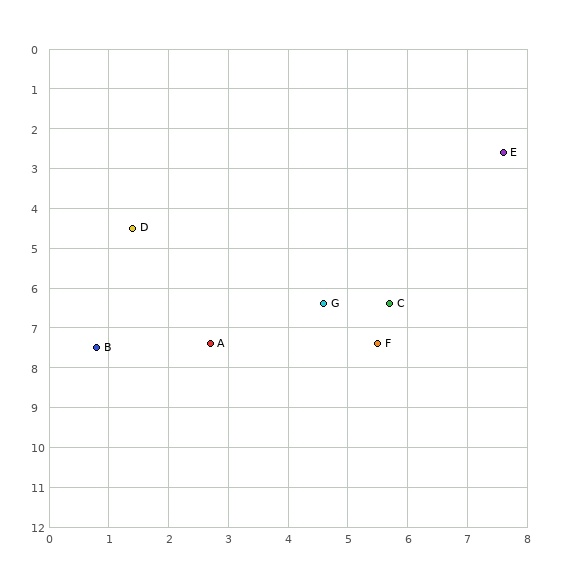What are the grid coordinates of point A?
Point A is at approximately (2.7, 7.4).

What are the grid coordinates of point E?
Point E is at approximately (7.6, 2.6).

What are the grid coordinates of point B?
Point B is at approximately (0.8, 7.5).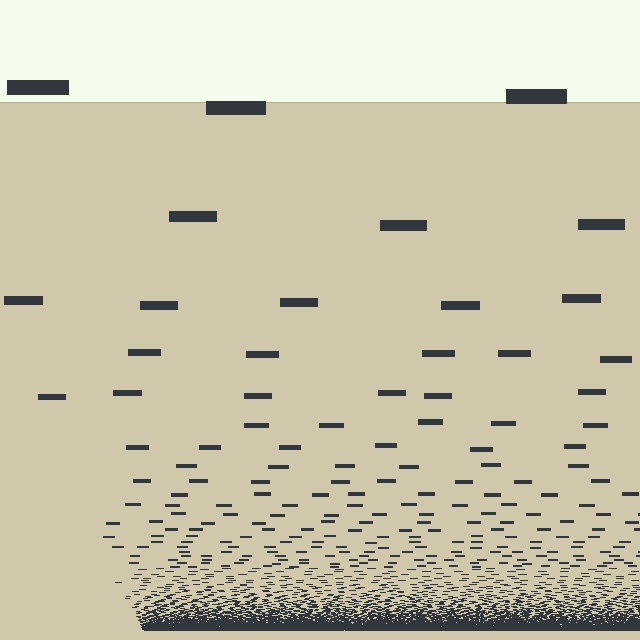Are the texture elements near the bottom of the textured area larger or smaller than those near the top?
Smaller. The gradient is inverted — elements near the bottom are smaller and denser.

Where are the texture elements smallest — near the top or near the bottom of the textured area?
Near the bottom.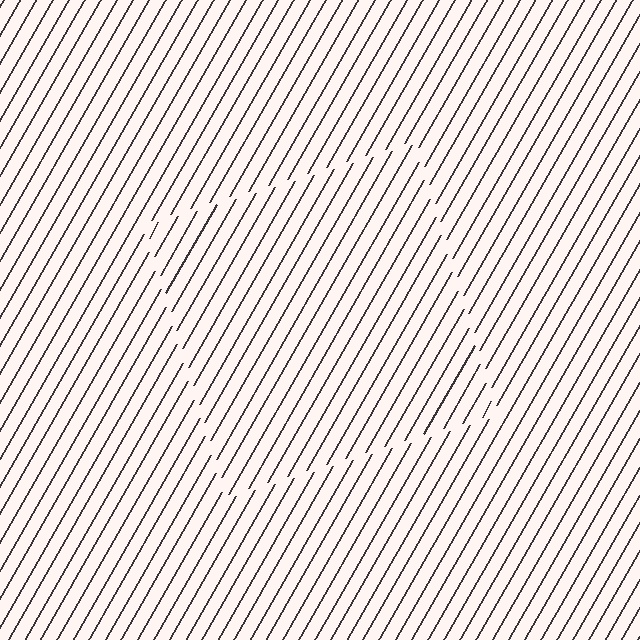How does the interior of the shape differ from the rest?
The interior of the shape contains the same grating, shifted by half a period — the contour is defined by the phase discontinuity where line-ends from the inner and outer gratings abut.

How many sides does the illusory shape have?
4 sides — the line-ends trace a square.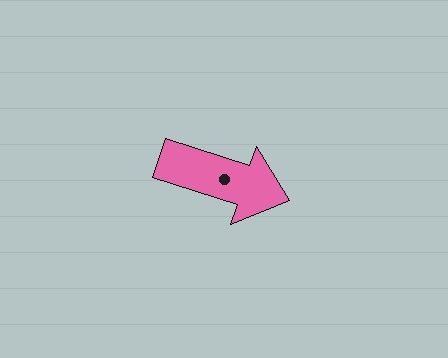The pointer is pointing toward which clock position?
Roughly 4 o'clock.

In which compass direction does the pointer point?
East.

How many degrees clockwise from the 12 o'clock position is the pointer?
Approximately 108 degrees.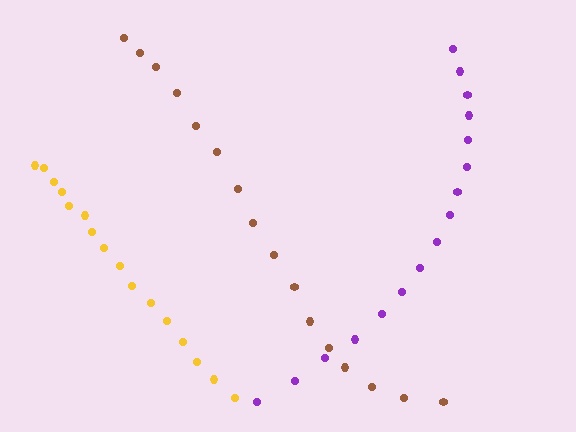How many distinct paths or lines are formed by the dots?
There are 3 distinct paths.